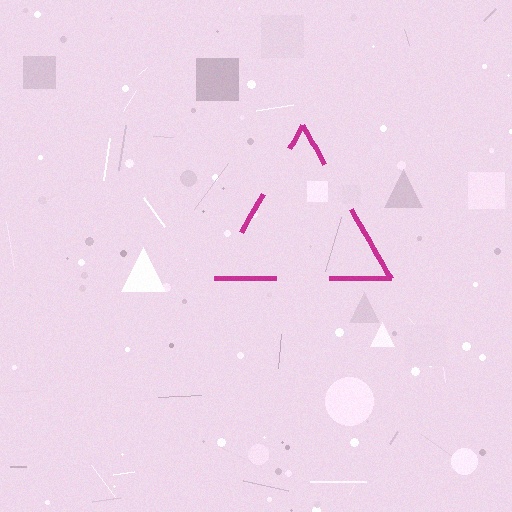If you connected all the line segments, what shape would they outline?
They would outline a triangle.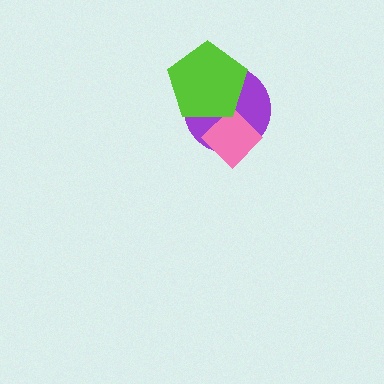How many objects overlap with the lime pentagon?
2 objects overlap with the lime pentagon.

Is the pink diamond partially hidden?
Yes, it is partially covered by another shape.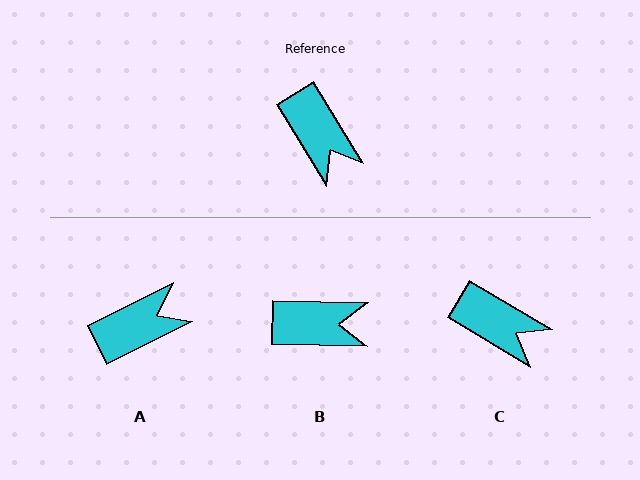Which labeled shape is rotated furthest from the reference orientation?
A, about 85 degrees away.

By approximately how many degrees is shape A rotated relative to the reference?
Approximately 85 degrees counter-clockwise.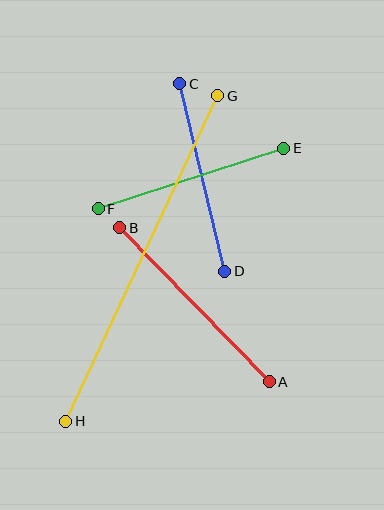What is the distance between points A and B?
The distance is approximately 214 pixels.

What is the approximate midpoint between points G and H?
The midpoint is at approximately (142, 258) pixels.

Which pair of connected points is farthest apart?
Points G and H are farthest apart.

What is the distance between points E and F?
The distance is approximately 195 pixels.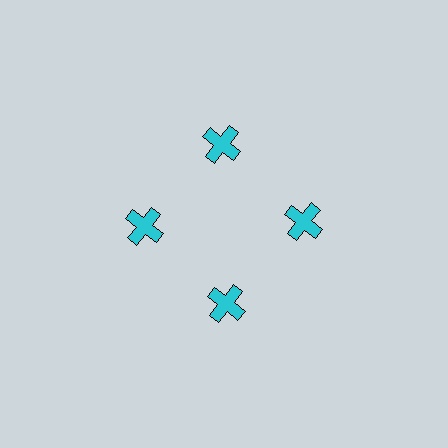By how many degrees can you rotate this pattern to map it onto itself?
The pattern maps onto itself every 90 degrees of rotation.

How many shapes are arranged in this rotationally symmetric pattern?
There are 4 shapes, arranged in 4 groups of 1.